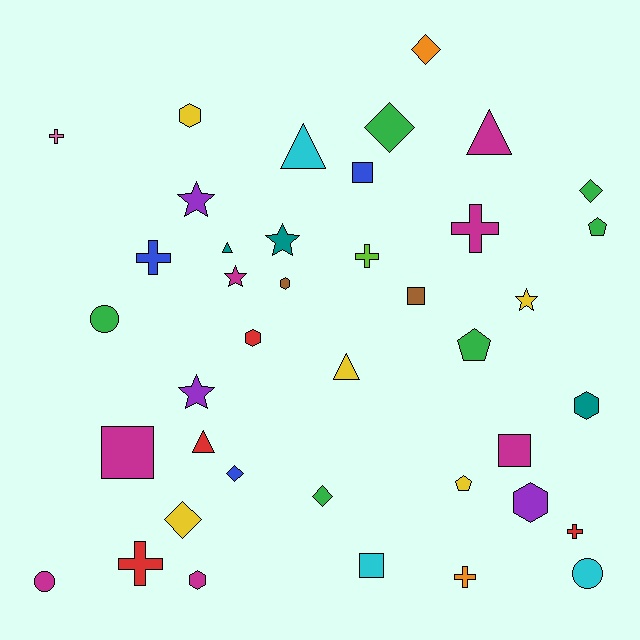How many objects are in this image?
There are 40 objects.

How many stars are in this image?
There are 5 stars.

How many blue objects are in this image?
There are 3 blue objects.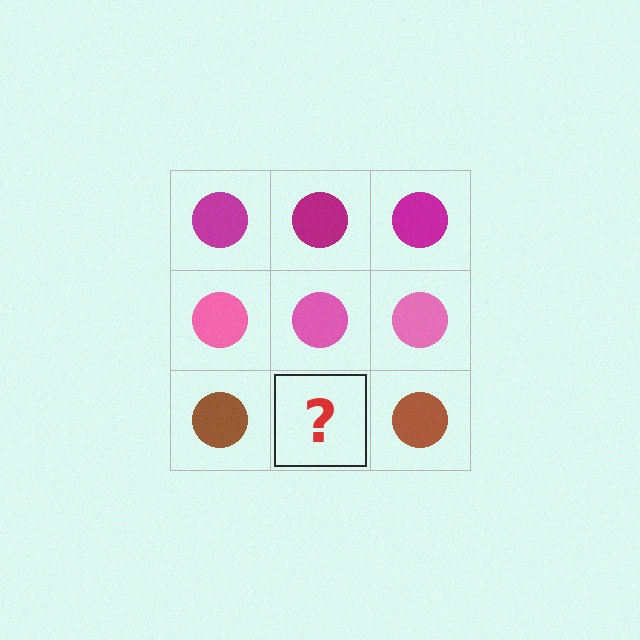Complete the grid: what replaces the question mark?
The question mark should be replaced with a brown circle.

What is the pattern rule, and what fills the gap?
The rule is that each row has a consistent color. The gap should be filled with a brown circle.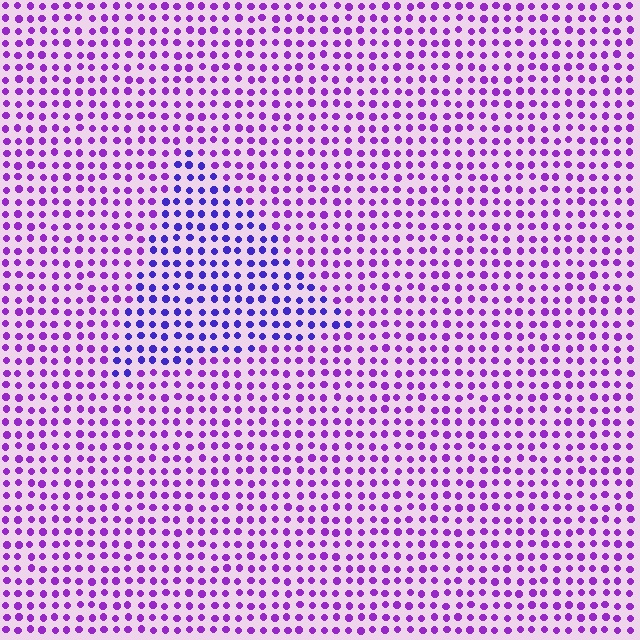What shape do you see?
I see a triangle.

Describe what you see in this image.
The image is filled with small purple elements in a uniform arrangement. A triangle-shaped region is visible where the elements are tinted to a slightly different hue, forming a subtle color boundary.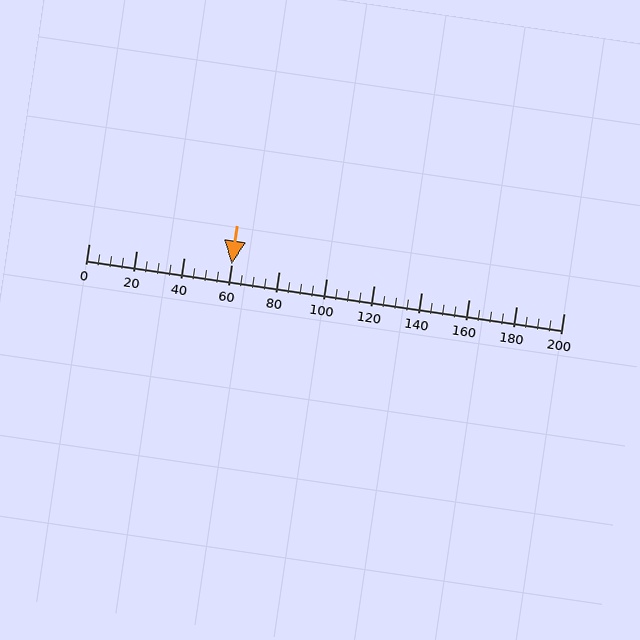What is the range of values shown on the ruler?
The ruler shows values from 0 to 200.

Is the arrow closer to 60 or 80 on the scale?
The arrow is closer to 60.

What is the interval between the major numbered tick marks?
The major tick marks are spaced 20 units apart.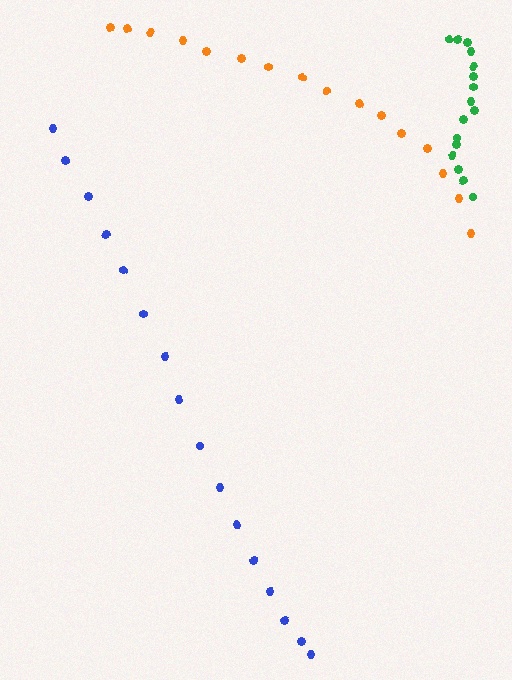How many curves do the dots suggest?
There are 3 distinct paths.